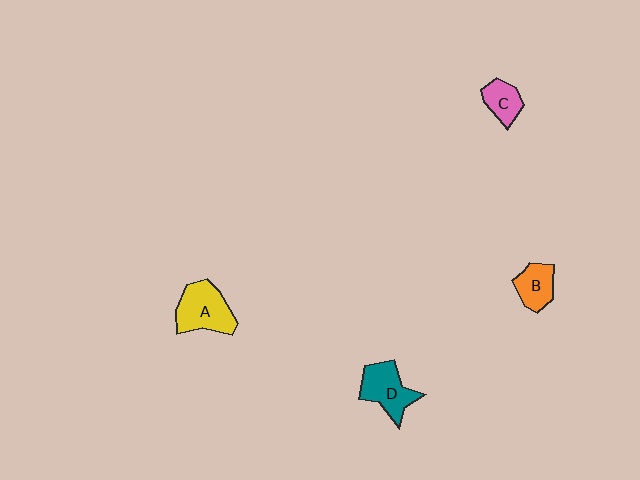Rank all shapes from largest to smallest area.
From largest to smallest: A (yellow), D (teal), B (orange), C (pink).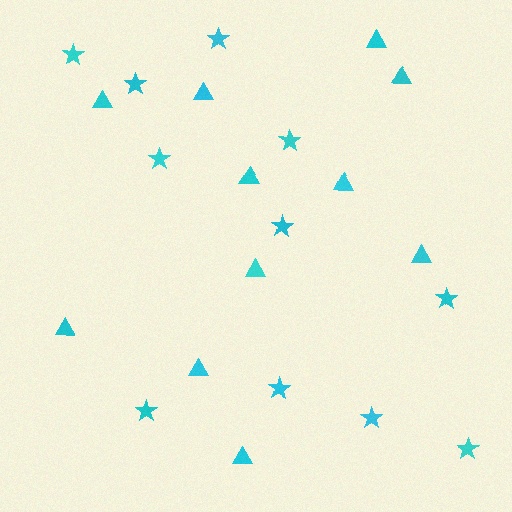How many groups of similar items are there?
There are 2 groups: one group of stars (11) and one group of triangles (11).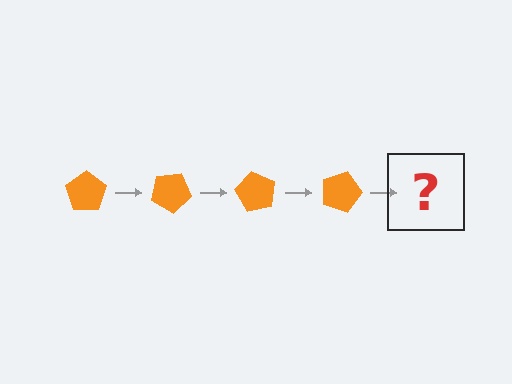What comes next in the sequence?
The next element should be an orange pentagon rotated 120 degrees.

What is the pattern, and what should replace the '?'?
The pattern is that the pentagon rotates 30 degrees each step. The '?' should be an orange pentagon rotated 120 degrees.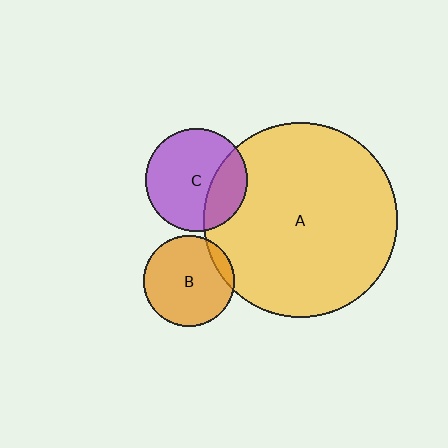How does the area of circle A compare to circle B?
Approximately 4.6 times.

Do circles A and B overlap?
Yes.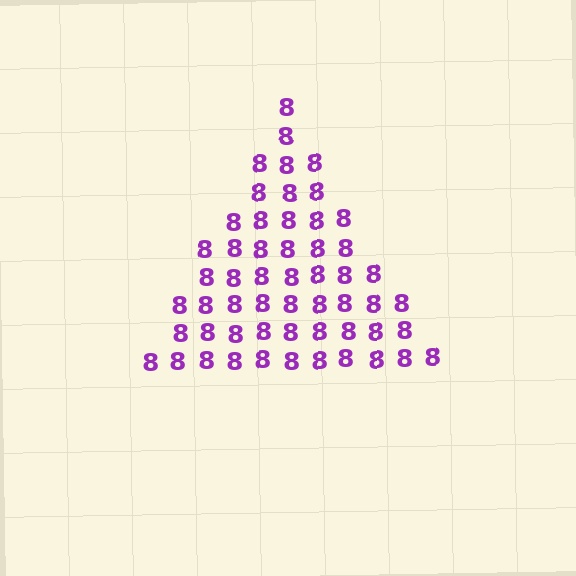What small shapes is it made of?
It is made of small digit 8's.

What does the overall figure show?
The overall figure shows a triangle.